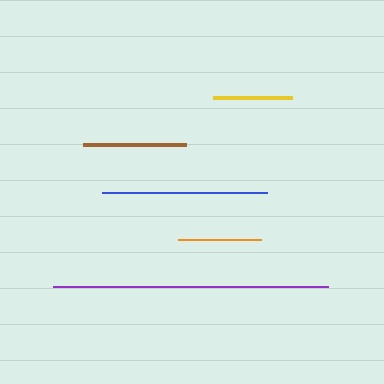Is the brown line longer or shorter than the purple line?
The purple line is longer than the brown line.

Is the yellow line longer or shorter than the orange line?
The orange line is longer than the yellow line.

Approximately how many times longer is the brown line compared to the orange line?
The brown line is approximately 1.2 times the length of the orange line.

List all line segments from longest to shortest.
From longest to shortest: purple, blue, brown, orange, yellow.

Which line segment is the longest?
The purple line is the longest at approximately 275 pixels.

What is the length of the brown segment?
The brown segment is approximately 102 pixels long.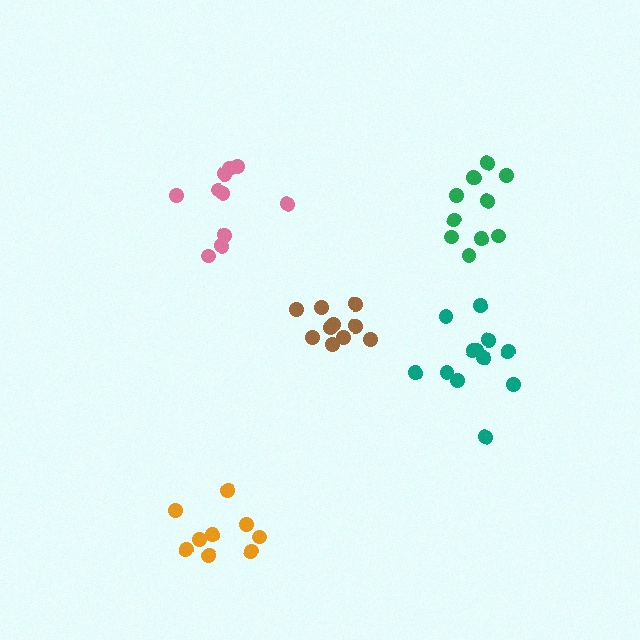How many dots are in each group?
Group 1: 10 dots, Group 2: 9 dots, Group 3: 10 dots, Group 4: 12 dots, Group 5: 11 dots (52 total).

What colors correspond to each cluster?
The clusters are colored: pink, orange, brown, teal, green.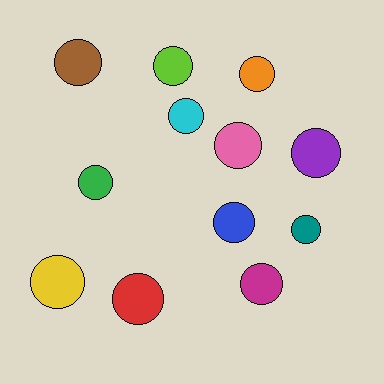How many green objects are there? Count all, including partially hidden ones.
There is 1 green object.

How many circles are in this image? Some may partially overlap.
There are 12 circles.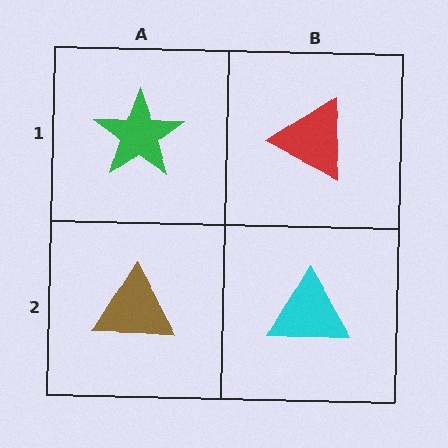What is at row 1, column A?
A green star.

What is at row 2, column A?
A brown triangle.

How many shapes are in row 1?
2 shapes.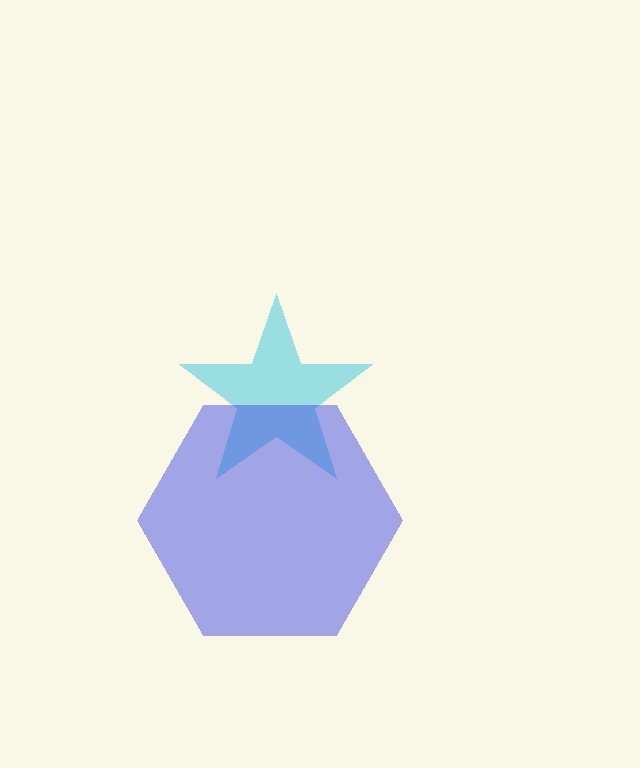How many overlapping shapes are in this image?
There are 2 overlapping shapes in the image.